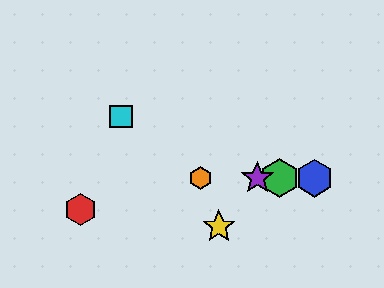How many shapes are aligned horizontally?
4 shapes (the blue hexagon, the green hexagon, the purple star, the orange hexagon) are aligned horizontally.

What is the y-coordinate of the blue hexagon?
The blue hexagon is at y≈178.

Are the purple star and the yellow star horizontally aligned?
No, the purple star is at y≈178 and the yellow star is at y≈227.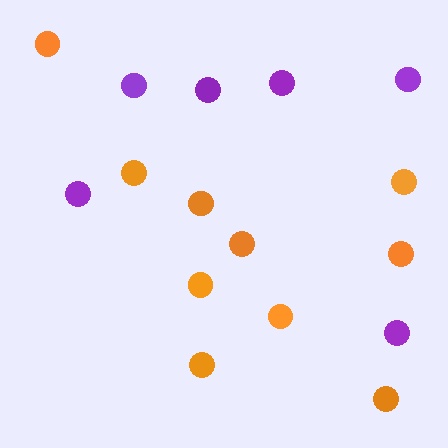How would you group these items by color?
There are 2 groups: one group of purple circles (6) and one group of orange circles (10).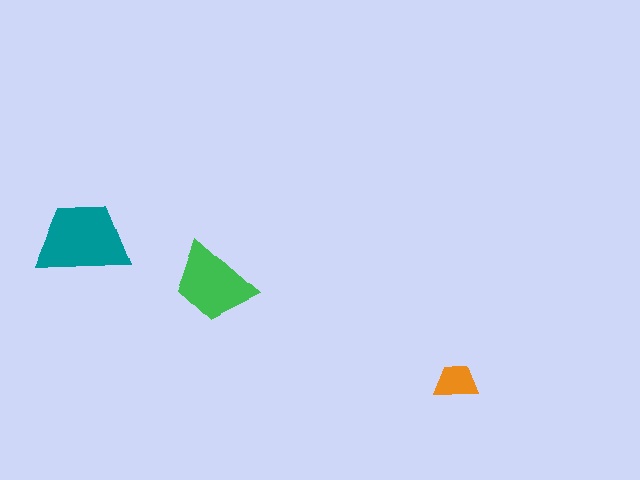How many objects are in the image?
There are 3 objects in the image.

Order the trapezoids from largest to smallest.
the teal one, the green one, the orange one.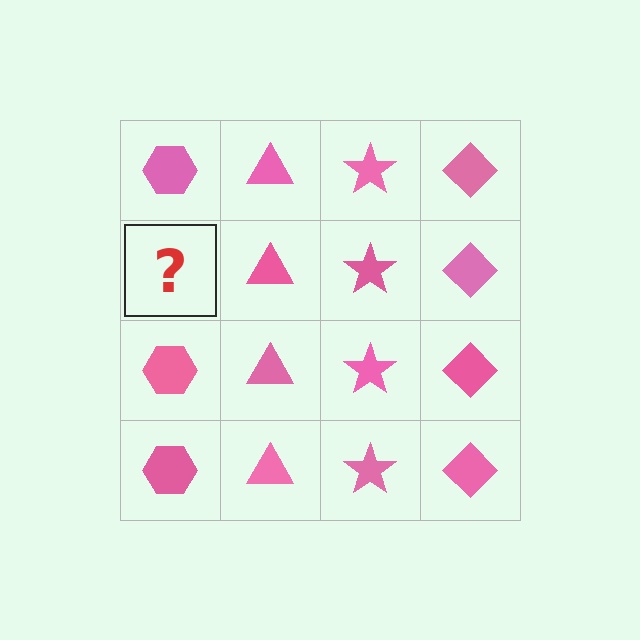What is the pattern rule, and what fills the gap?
The rule is that each column has a consistent shape. The gap should be filled with a pink hexagon.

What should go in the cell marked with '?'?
The missing cell should contain a pink hexagon.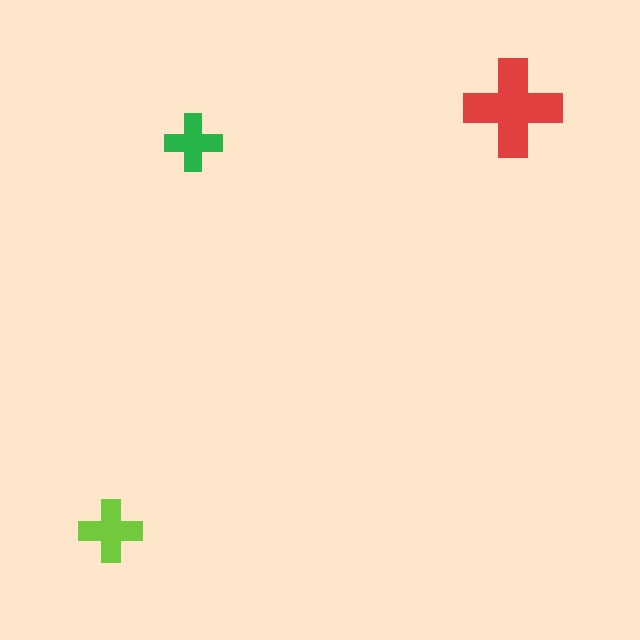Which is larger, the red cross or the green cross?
The red one.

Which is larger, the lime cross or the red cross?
The red one.